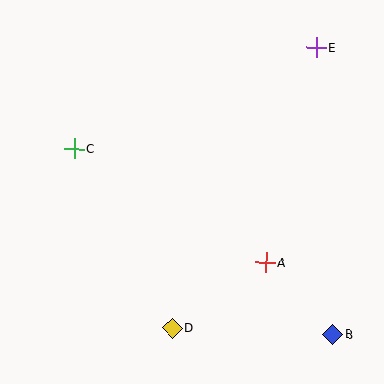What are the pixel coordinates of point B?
Point B is at (332, 335).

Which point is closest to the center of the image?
Point A at (266, 262) is closest to the center.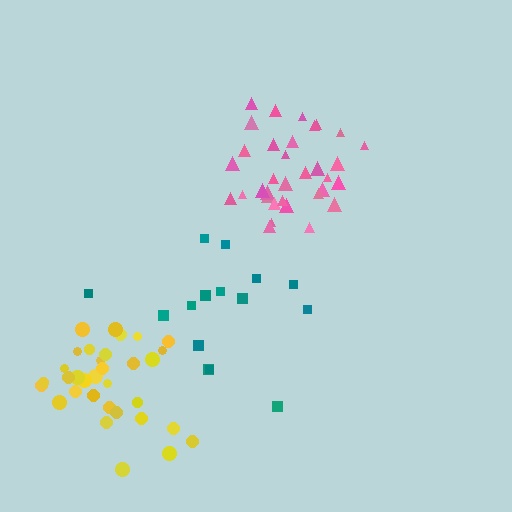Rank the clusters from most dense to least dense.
pink, yellow, teal.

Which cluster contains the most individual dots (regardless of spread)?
Pink (35).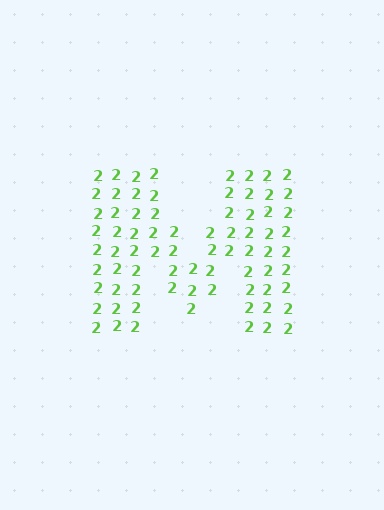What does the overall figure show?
The overall figure shows the letter M.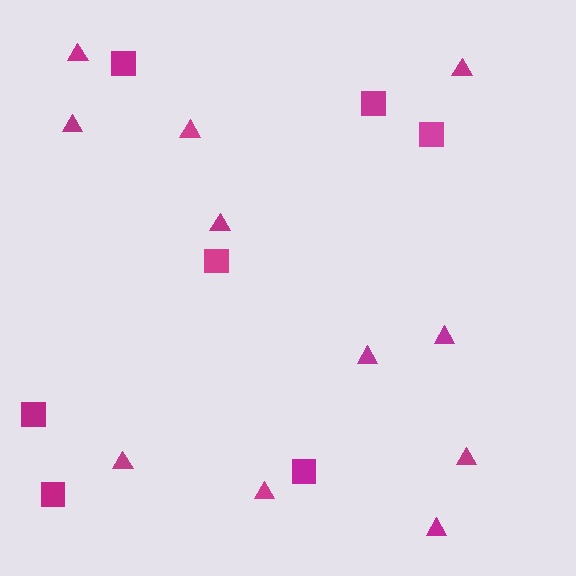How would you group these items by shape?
There are 2 groups: one group of triangles (11) and one group of squares (7).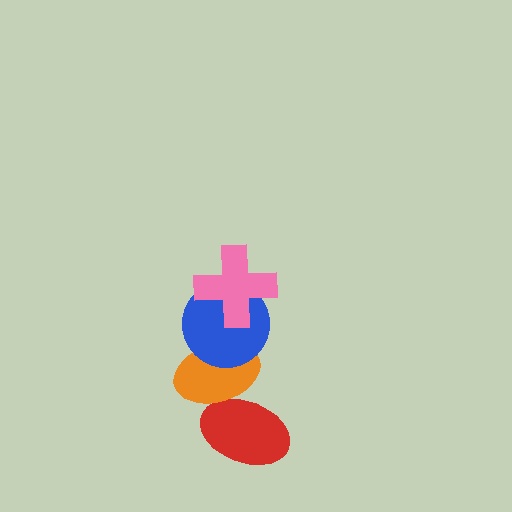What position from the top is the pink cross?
The pink cross is 1st from the top.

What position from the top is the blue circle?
The blue circle is 2nd from the top.